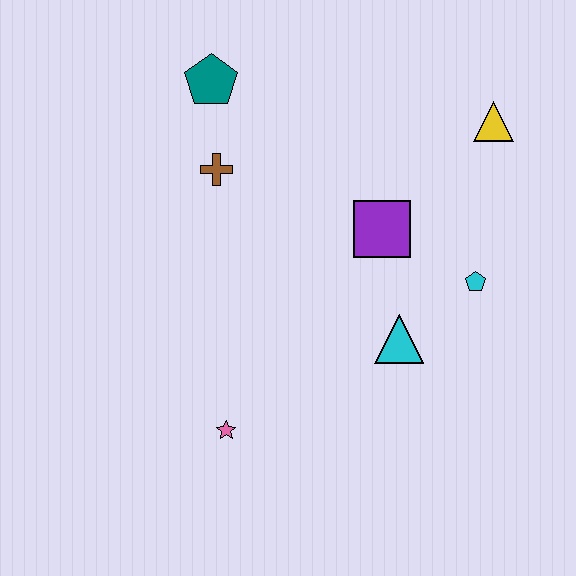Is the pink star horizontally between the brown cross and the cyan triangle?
Yes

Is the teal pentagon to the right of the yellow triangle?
No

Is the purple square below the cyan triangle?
No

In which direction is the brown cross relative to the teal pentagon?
The brown cross is below the teal pentagon.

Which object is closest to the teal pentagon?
The brown cross is closest to the teal pentagon.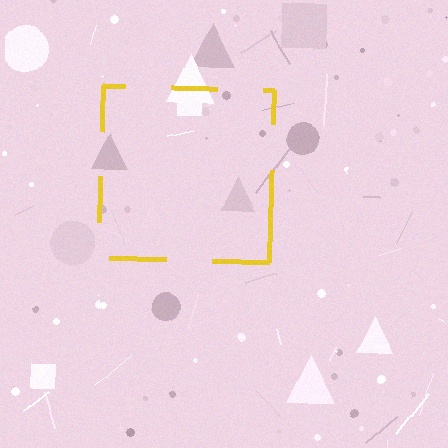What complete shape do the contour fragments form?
The contour fragments form a square.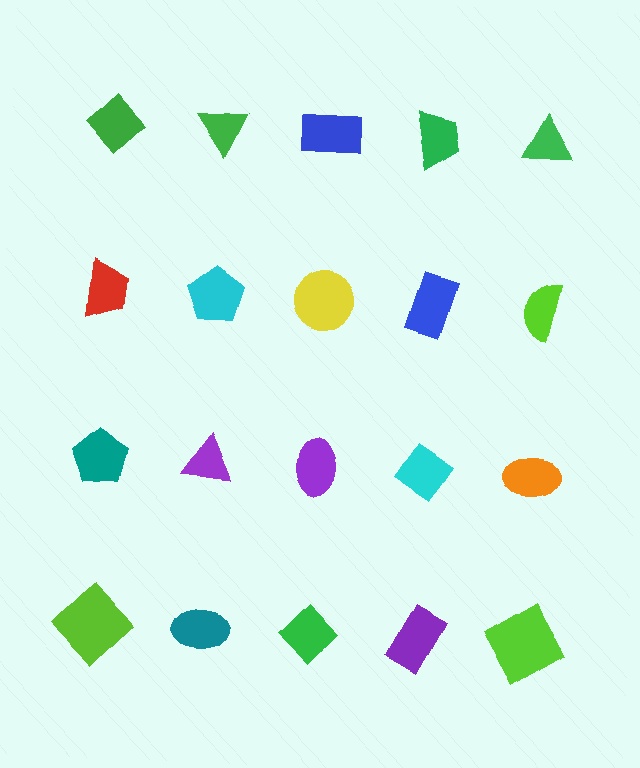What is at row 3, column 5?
An orange ellipse.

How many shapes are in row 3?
5 shapes.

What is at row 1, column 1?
A green diamond.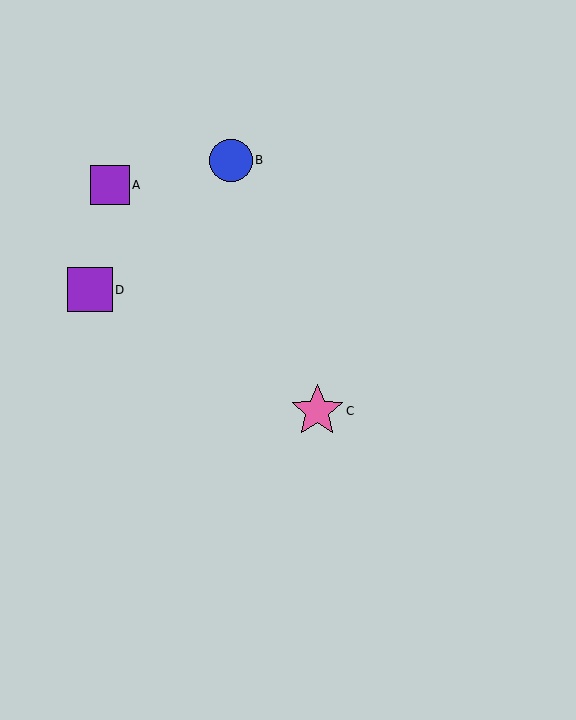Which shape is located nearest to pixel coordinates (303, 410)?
The pink star (labeled C) at (317, 411) is nearest to that location.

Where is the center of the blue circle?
The center of the blue circle is at (231, 160).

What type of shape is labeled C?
Shape C is a pink star.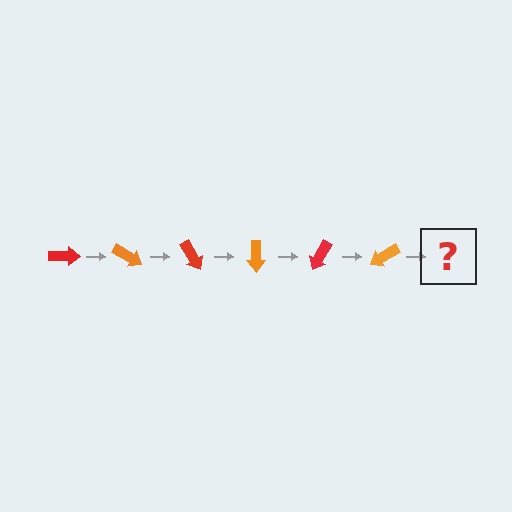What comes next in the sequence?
The next element should be a red arrow, rotated 180 degrees from the start.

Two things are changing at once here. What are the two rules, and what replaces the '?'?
The two rules are that it rotates 30 degrees each step and the color cycles through red and orange. The '?' should be a red arrow, rotated 180 degrees from the start.